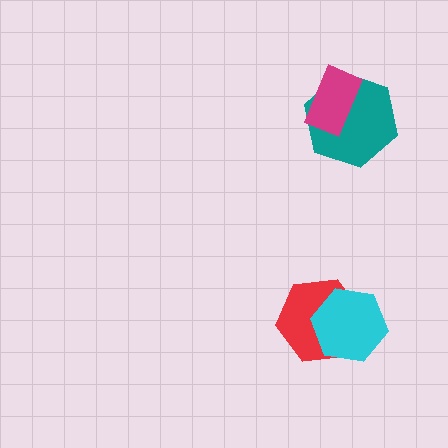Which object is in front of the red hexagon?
The cyan hexagon is in front of the red hexagon.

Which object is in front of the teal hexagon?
The magenta rectangle is in front of the teal hexagon.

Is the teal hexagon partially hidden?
Yes, it is partially covered by another shape.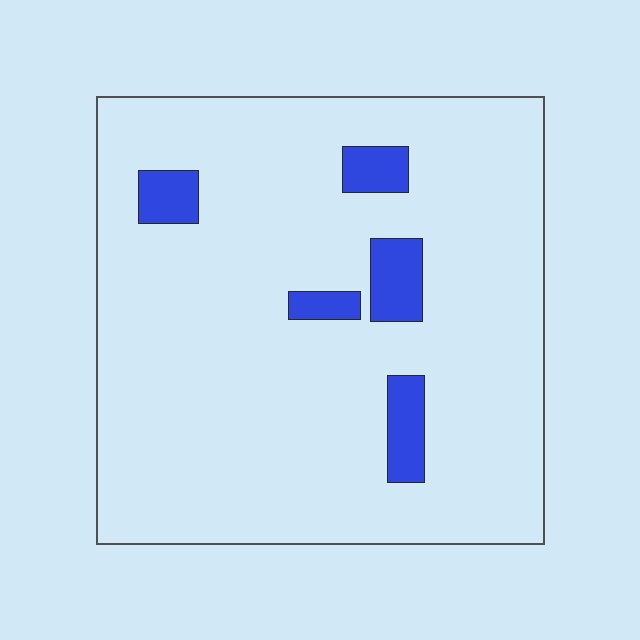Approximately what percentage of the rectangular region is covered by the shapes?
Approximately 10%.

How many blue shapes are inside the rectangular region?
5.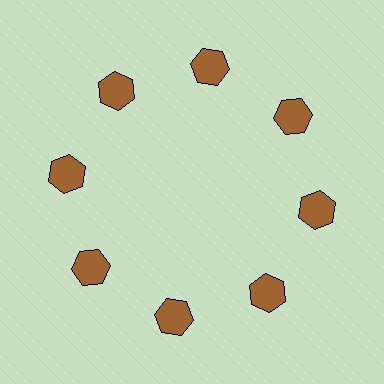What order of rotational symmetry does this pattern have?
This pattern has 8-fold rotational symmetry.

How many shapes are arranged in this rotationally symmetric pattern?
There are 8 shapes, arranged in 8 groups of 1.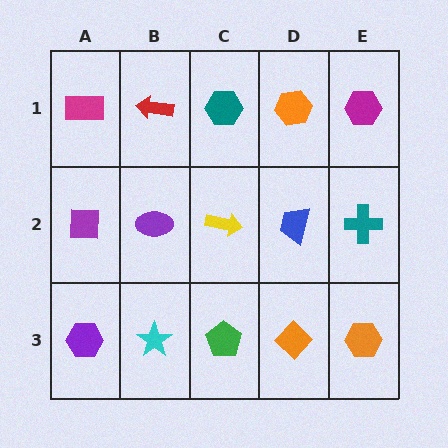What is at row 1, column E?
A magenta hexagon.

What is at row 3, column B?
A cyan star.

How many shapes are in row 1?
5 shapes.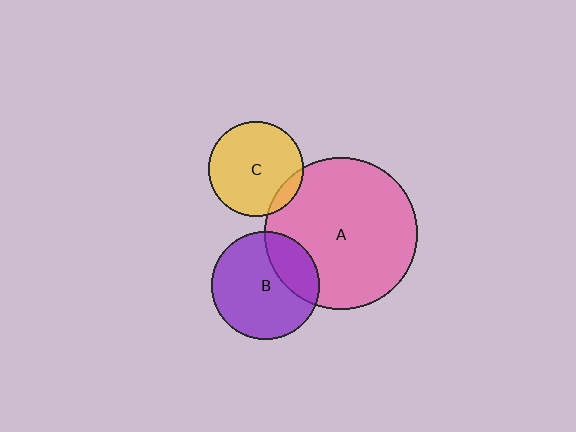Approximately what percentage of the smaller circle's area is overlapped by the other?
Approximately 10%.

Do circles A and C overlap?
Yes.